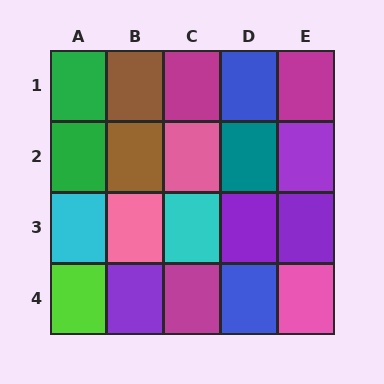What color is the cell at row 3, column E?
Purple.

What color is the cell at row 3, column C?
Cyan.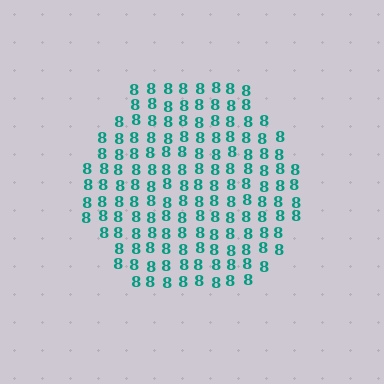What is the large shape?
The large shape is a hexagon.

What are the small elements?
The small elements are digit 8's.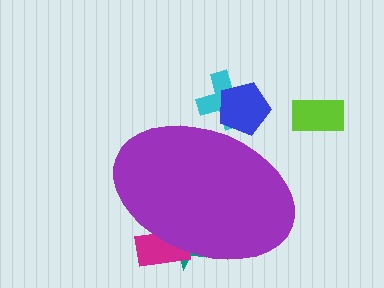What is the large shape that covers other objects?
A purple ellipse.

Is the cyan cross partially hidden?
Yes, the cyan cross is partially hidden behind the purple ellipse.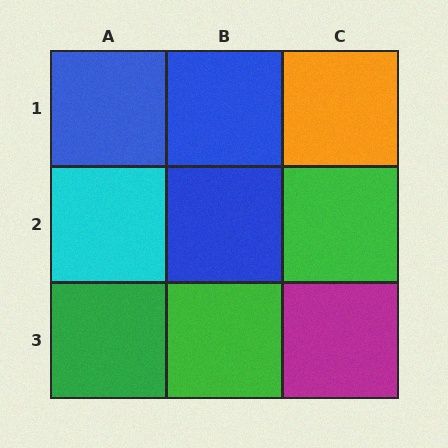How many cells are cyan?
1 cell is cyan.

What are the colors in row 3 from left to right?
Green, green, magenta.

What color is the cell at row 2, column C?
Green.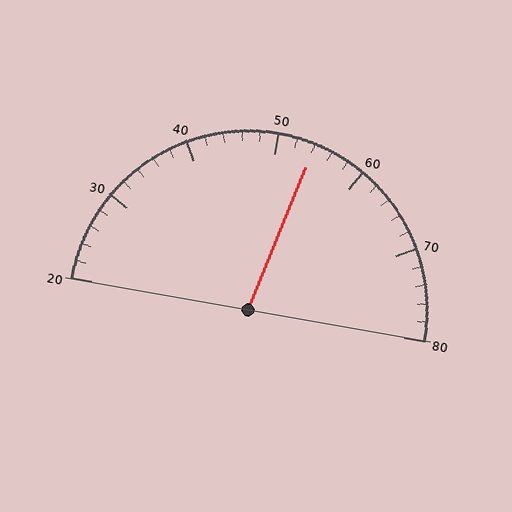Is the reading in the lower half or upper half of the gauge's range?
The reading is in the upper half of the range (20 to 80).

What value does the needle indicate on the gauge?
The needle indicates approximately 54.